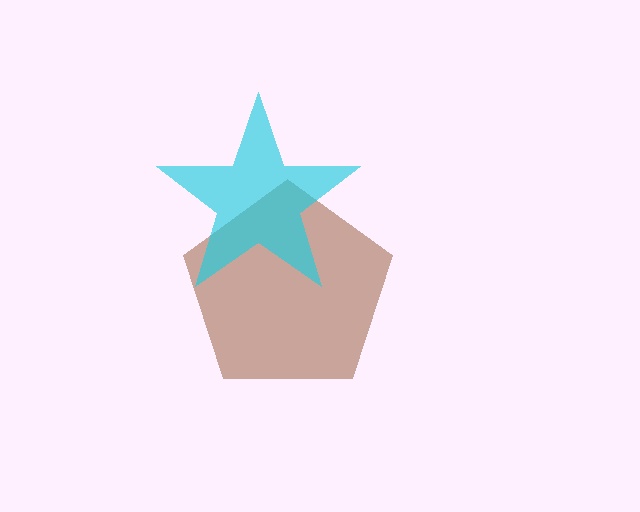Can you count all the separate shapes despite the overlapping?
Yes, there are 2 separate shapes.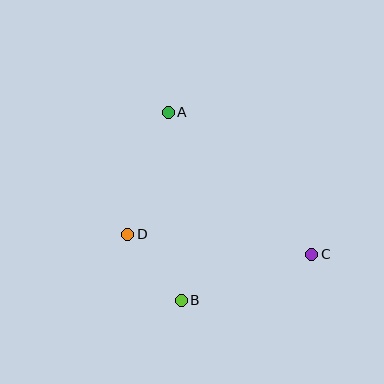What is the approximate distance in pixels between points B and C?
The distance between B and C is approximately 138 pixels.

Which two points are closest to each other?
Points B and D are closest to each other.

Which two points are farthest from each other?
Points A and C are farthest from each other.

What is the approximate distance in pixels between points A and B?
The distance between A and B is approximately 189 pixels.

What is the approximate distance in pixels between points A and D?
The distance between A and D is approximately 129 pixels.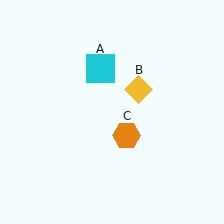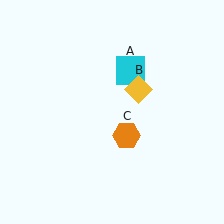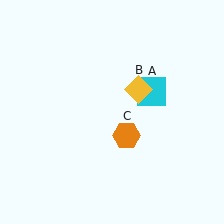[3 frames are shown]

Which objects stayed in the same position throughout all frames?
Yellow diamond (object B) and orange hexagon (object C) remained stationary.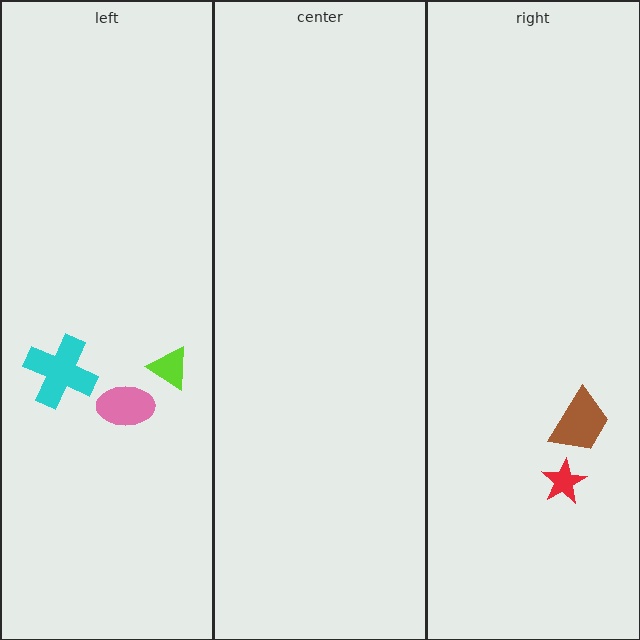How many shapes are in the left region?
3.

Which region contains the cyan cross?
The left region.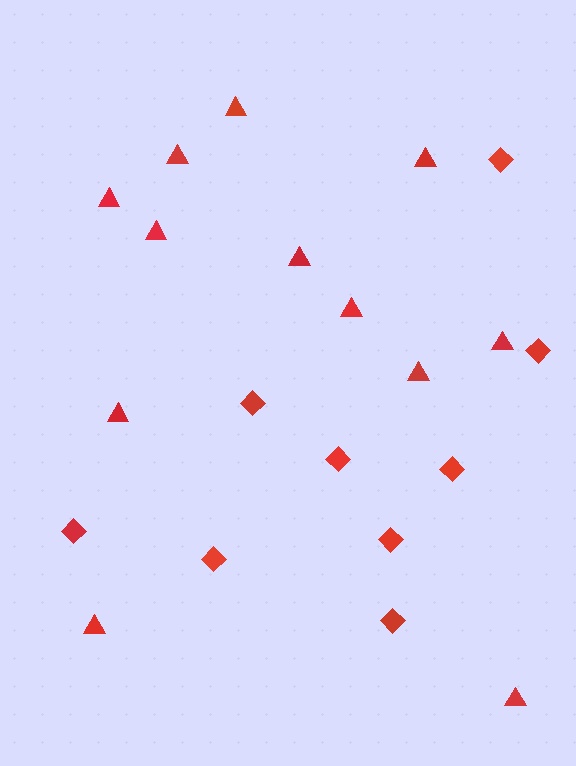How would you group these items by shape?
There are 2 groups: one group of diamonds (9) and one group of triangles (12).